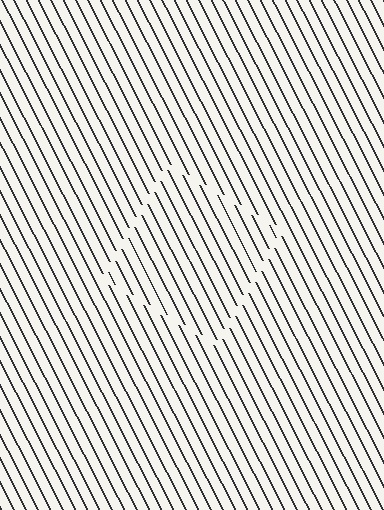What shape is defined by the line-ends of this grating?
An illusory square. The interior of the shape contains the same grating, shifted by half a period — the contour is defined by the phase discontinuity where line-ends from the inner and outer gratings abut.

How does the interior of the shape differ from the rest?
The interior of the shape contains the same grating, shifted by half a period — the contour is defined by the phase discontinuity where line-ends from the inner and outer gratings abut.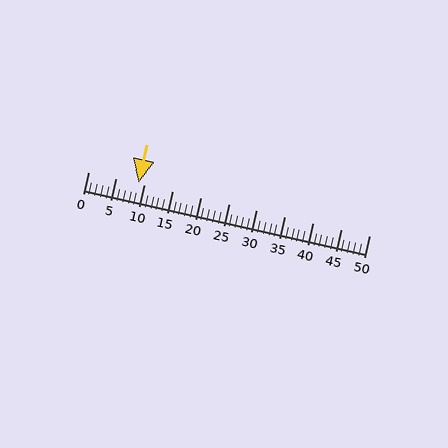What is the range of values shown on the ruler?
The ruler shows values from 0 to 50.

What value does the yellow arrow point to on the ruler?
The yellow arrow points to approximately 9.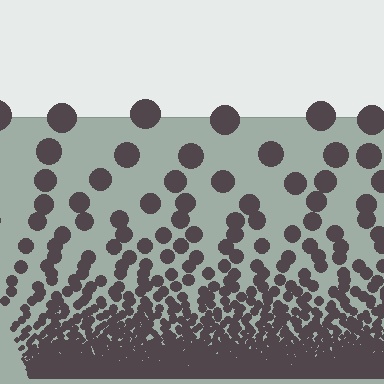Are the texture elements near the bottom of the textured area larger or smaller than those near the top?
Smaller. The gradient is inverted — elements near the bottom are smaller and denser.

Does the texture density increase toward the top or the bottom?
Density increases toward the bottom.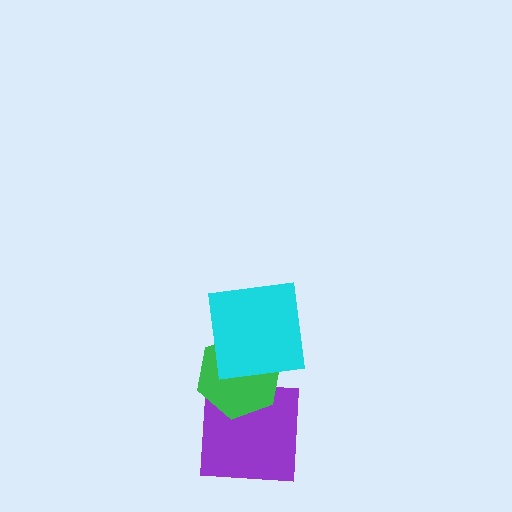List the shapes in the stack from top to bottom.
From top to bottom: the cyan square, the green hexagon, the purple square.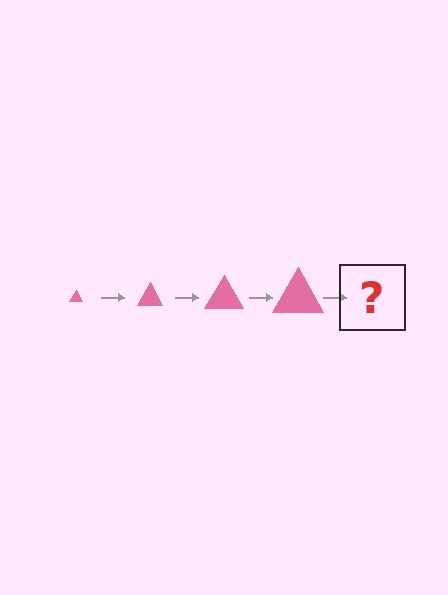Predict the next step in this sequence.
The next step is a pink triangle, larger than the previous one.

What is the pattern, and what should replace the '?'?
The pattern is that the triangle gets progressively larger each step. The '?' should be a pink triangle, larger than the previous one.